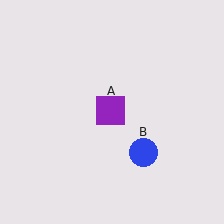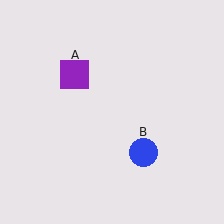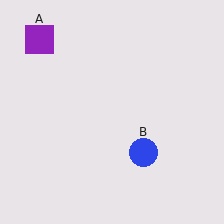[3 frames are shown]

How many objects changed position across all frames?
1 object changed position: purple square (object A).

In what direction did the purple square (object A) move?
The purple square (object A) moved up and to the left.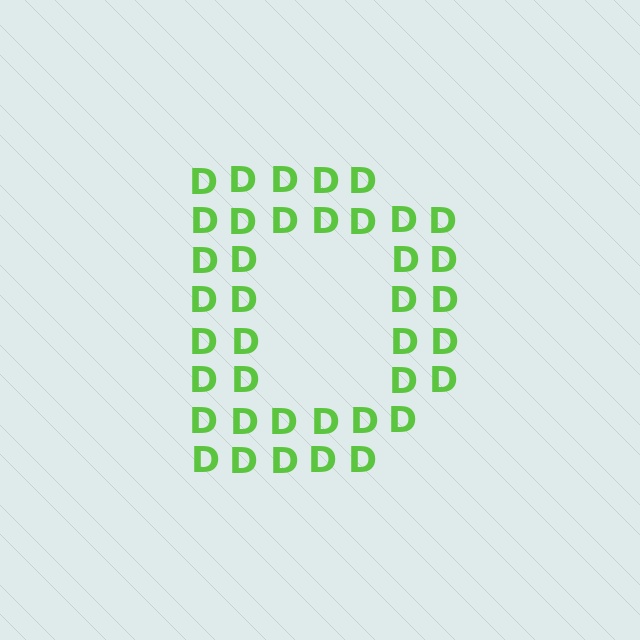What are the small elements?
The small elements are letter D's.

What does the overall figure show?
The overall figure shows the letter D.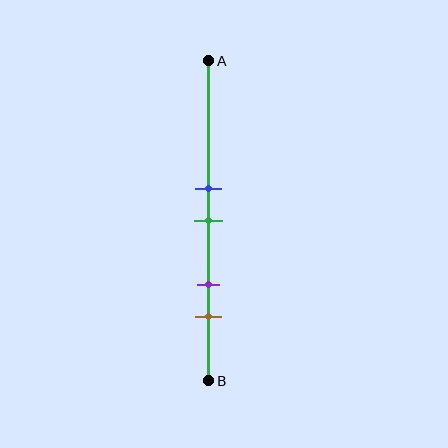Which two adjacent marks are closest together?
The blue and green marks are the closest adjacent pair.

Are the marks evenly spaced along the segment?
No, the marks are not evenly spaced.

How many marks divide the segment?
There are 4 marks dividing the segment.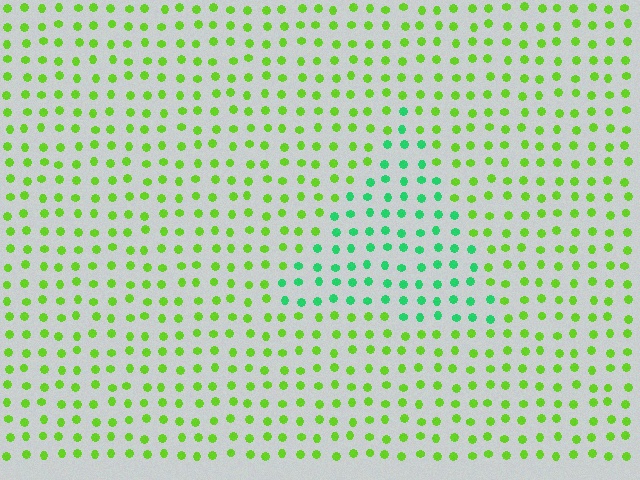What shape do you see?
I see a triangle.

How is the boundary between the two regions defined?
The boundary is defined purely by a slight shift in hue (about 47 degrees). Spacing, size, and orientation are identical on both sides.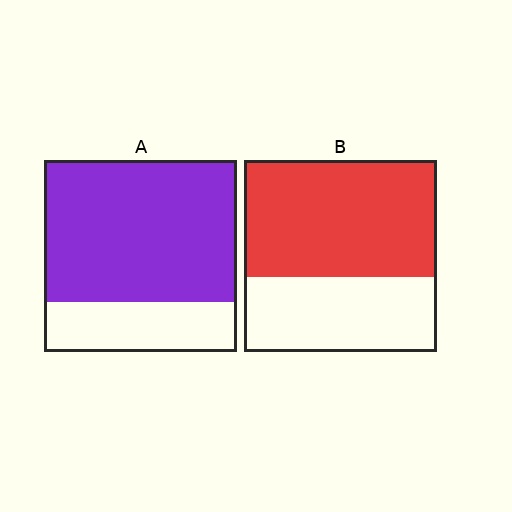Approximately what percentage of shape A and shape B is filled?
A is approximately 75% and B is approximately 60%.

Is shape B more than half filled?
Yes.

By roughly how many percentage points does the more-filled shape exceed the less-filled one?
By roughly 15 percentage points (A over B).